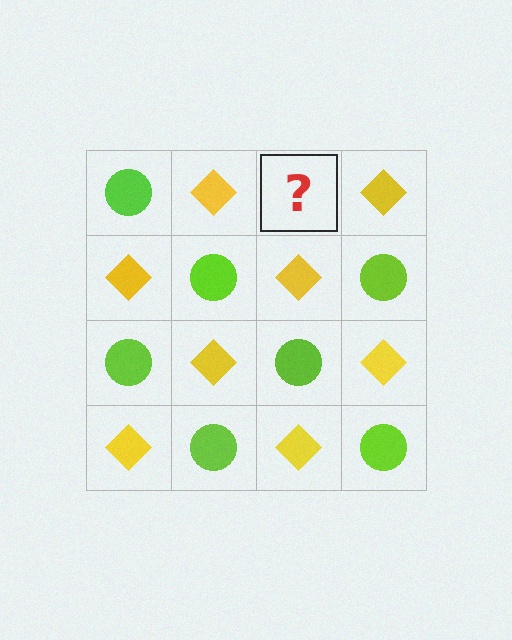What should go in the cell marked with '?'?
The missing cell should contain a lime circle.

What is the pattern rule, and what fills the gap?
The rule is that it alternates lime circle and yellow diamond in a checkerboard pattern. The gap should be filled with a lime circle.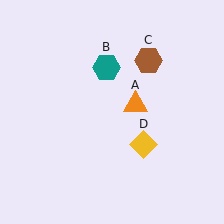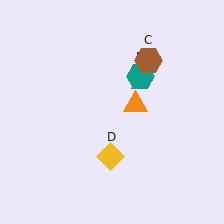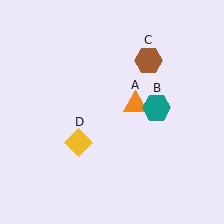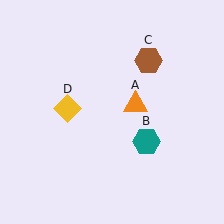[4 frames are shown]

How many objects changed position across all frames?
2 objects changed position: teal hexagon (object B), yellow diamond (object D).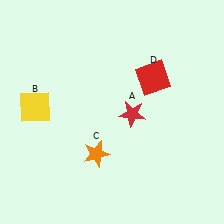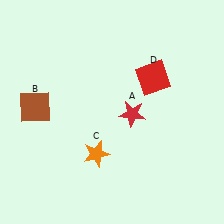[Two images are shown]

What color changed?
The square (B) changed from yellow in Image 1 to brown in Image 2.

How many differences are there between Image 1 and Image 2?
There is 1 difference between the two images.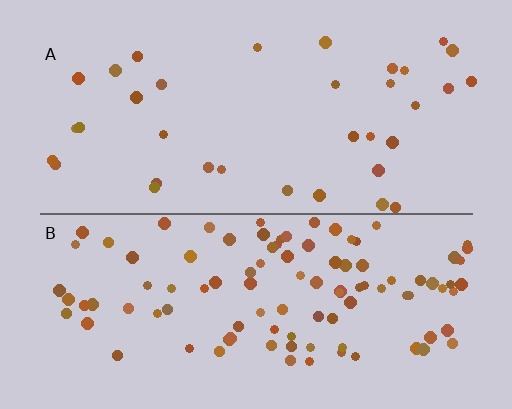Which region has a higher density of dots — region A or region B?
B (the bottom).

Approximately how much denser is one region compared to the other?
Approximately 2.9× — region B over region A.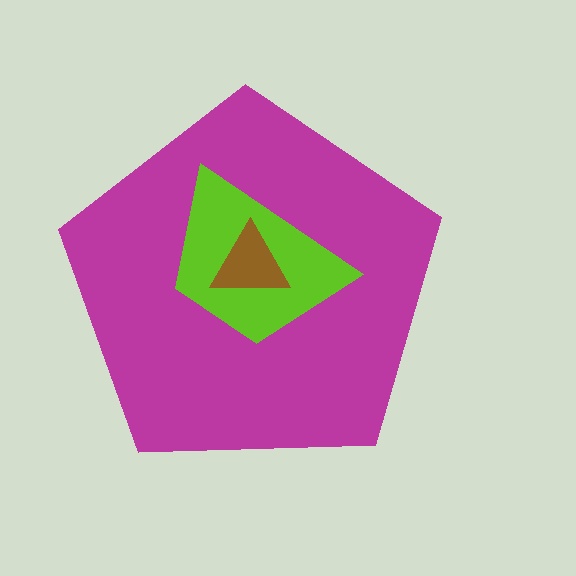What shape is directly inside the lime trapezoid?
The brown triangle.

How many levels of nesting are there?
3.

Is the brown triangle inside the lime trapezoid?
Yes.